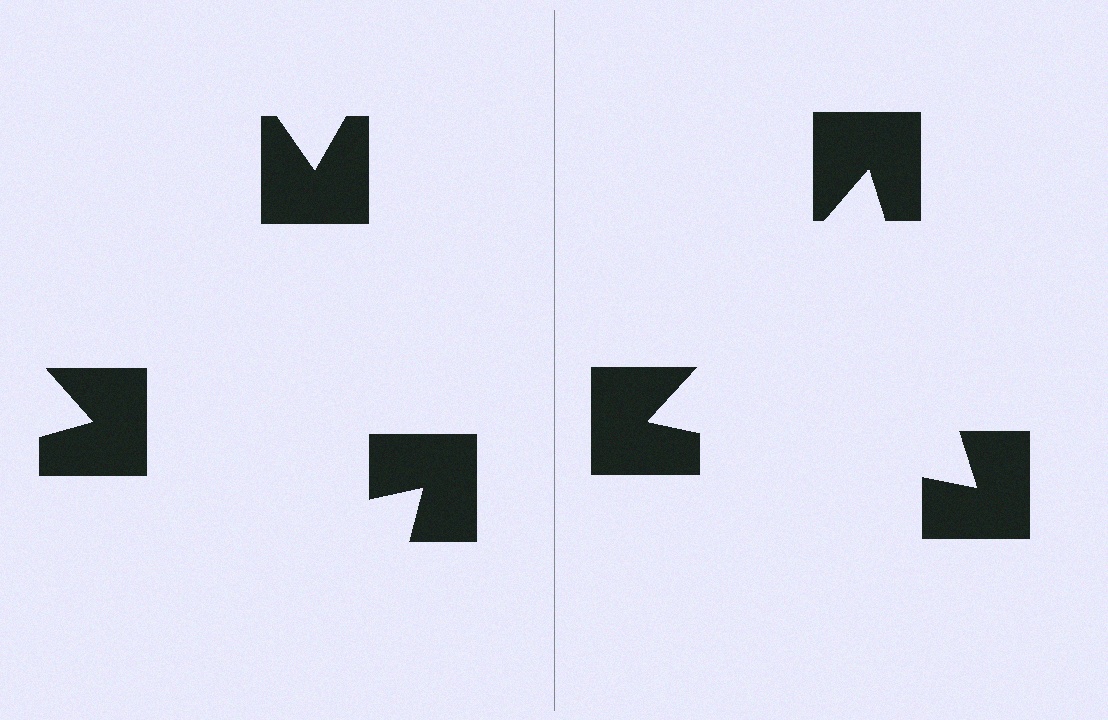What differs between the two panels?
The notched squares are positioned identically on both sides; only the wedge orientations differ. On the right they align to a triangle; on the left they are misaligned.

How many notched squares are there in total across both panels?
6 — 3 on each side.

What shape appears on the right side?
An illusory triangle.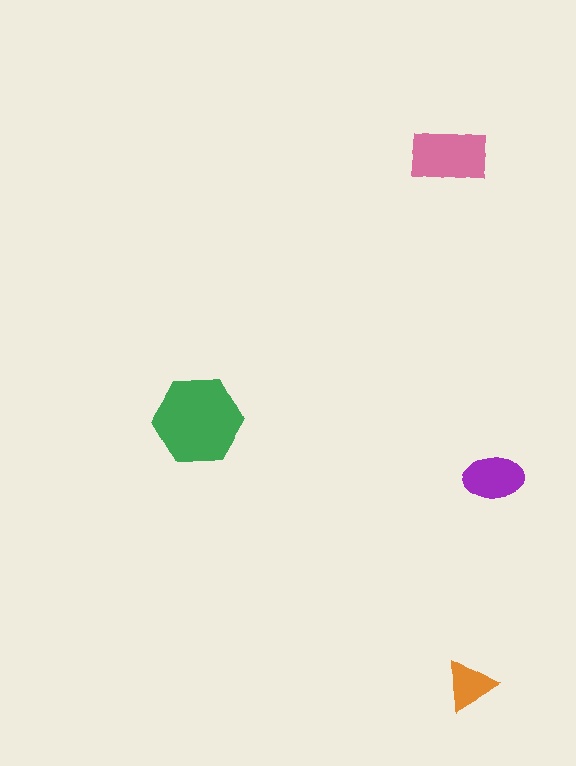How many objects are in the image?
There are 4 objects in the image.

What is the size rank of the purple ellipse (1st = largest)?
3rd.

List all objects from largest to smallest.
The green hexagon, the pink rectangle, the purple ellipse, the orange triangle.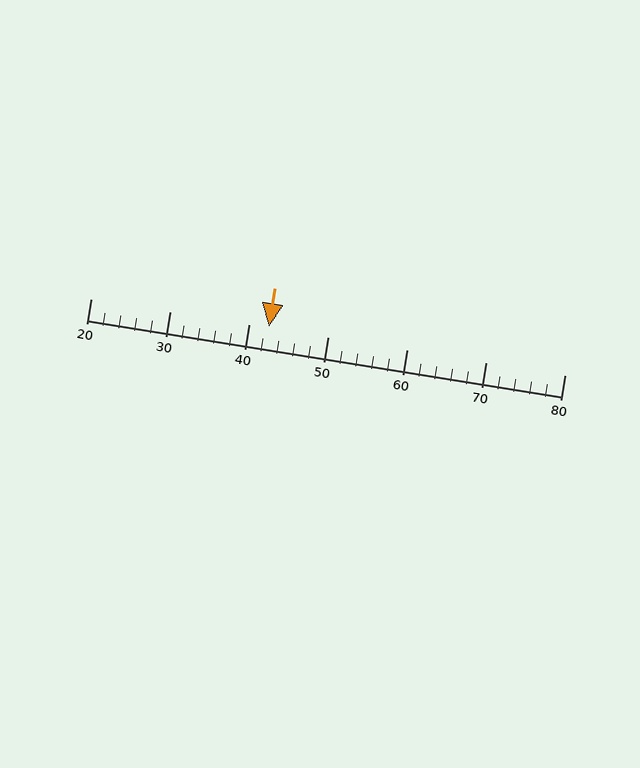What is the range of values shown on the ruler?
The ruler shows values from 20 to 80.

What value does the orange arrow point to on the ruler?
The orange arrow points to approximately 43.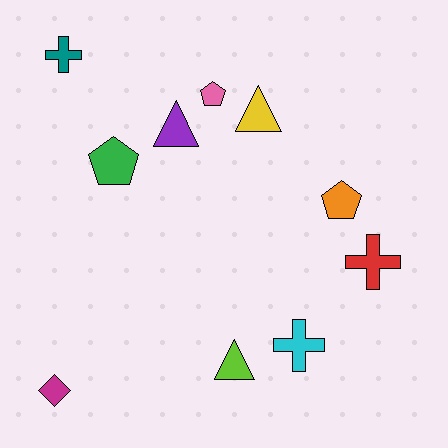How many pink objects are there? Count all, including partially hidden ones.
There is 1 pink object.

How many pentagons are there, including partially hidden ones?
There are 3 pentagons.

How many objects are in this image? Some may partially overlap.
There are 10 objects.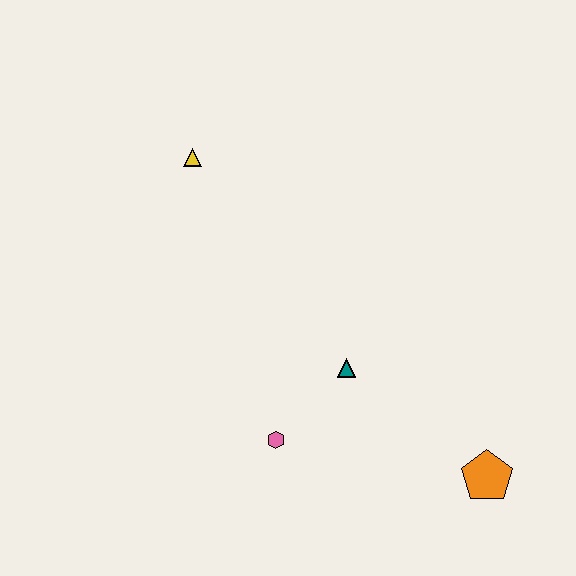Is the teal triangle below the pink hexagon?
No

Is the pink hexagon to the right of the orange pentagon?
No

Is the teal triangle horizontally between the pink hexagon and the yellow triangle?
No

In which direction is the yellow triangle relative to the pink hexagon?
The yellow triangle is above the pink hexagon.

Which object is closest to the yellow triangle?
The teal triangle is closest to the yellow triangle.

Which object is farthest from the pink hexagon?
The yellow triangle is farthest from the pink hexagon.